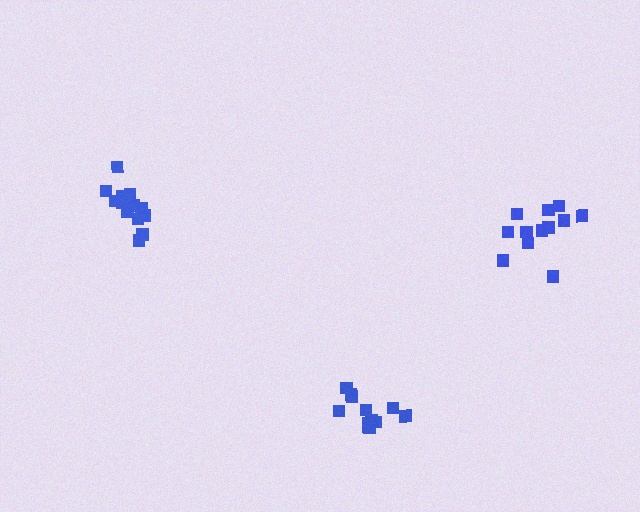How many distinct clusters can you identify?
There are 3 distinct clusters.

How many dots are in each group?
Group 1: 12 dots, Group 2: 13 dots, Group 3: 12 dots (37 total).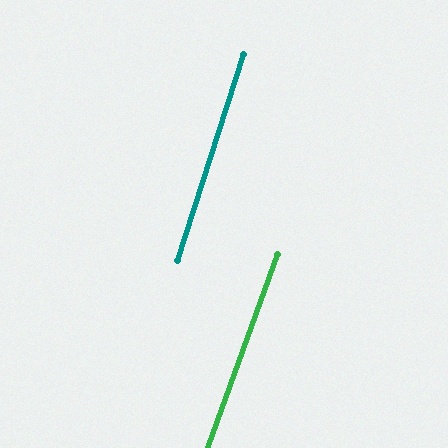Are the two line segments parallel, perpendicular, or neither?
Parallel — their directions differ by only 2.0°.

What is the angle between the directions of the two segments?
Approximately 2 degrees.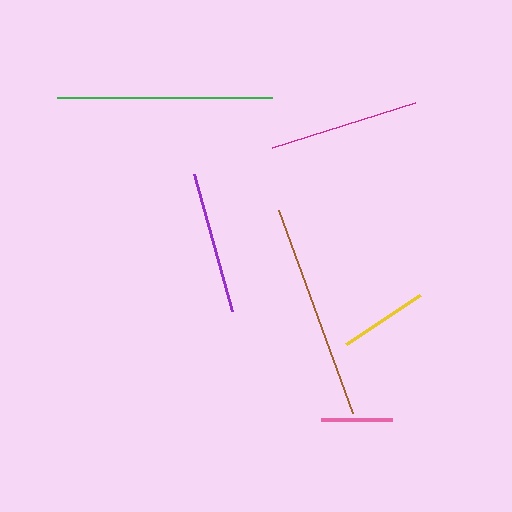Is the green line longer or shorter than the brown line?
The brown line is longer than the green line.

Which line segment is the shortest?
The pink line is the shortest at approximately 71 pixels.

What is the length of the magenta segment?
The magenta segment is approximately 151 pixels long.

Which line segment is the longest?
The brown line is the longest at approximately 216 pixels.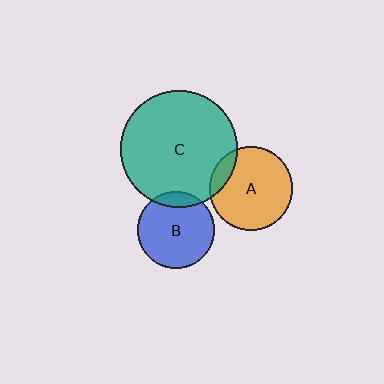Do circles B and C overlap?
Yes.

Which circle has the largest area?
Circle C (teal).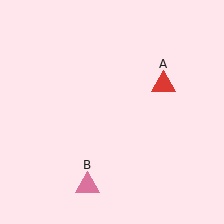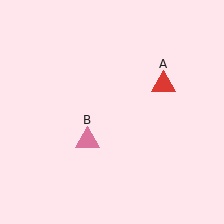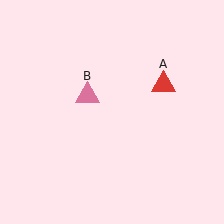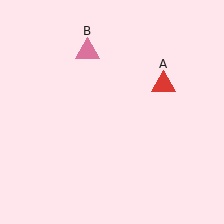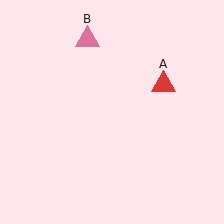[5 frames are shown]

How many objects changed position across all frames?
1 object changed position: pink triangle (object B).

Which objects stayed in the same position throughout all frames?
Red triangle (object A) remained stationary.